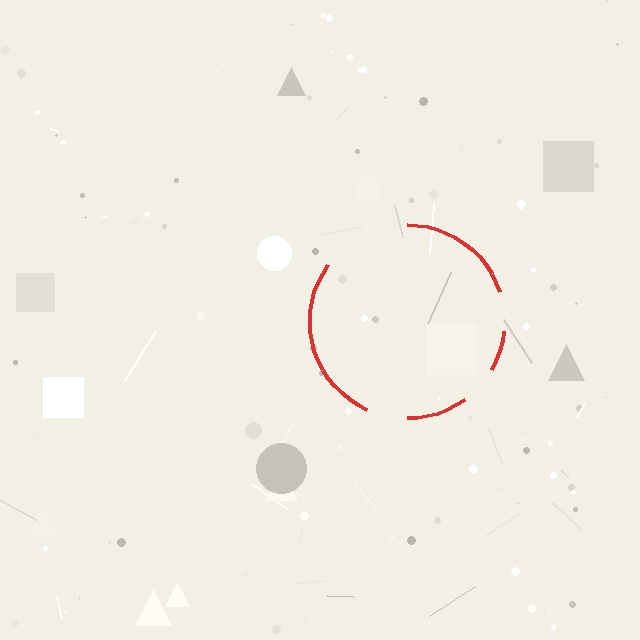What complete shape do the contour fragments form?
The contour fragments form a circle.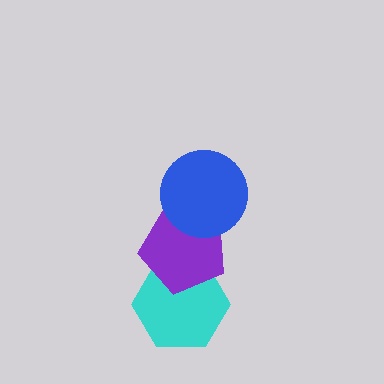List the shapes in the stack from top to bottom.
From top to bottom: the blue circle, the purple pentagon, the cyan hexagon.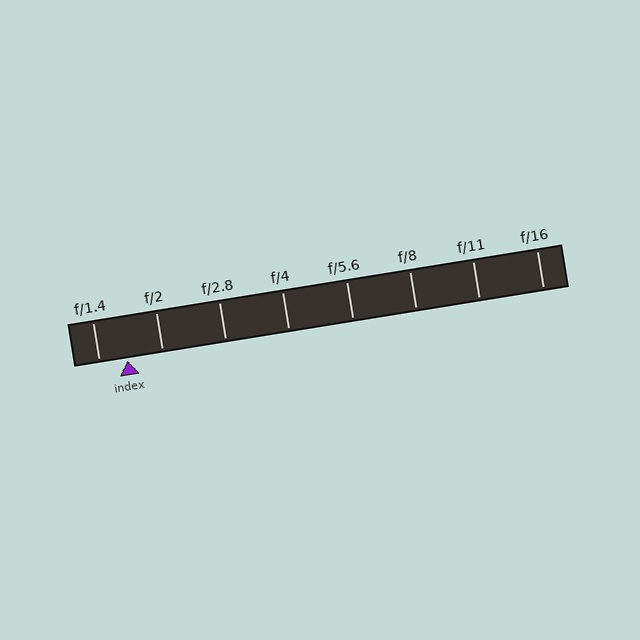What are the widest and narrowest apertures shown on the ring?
The widest aperture shown is f/1.4 and the narrowest is f/16.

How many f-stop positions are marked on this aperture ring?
There are 8 f-stop positions marked.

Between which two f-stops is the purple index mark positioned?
The index mark is between f/1.4 and f/2.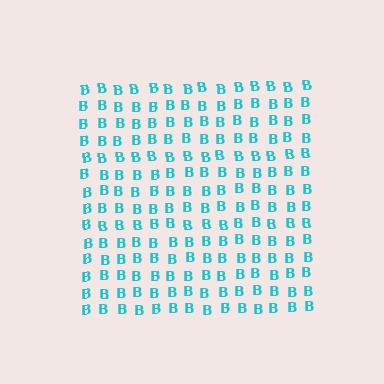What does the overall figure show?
The overall figure shows a square.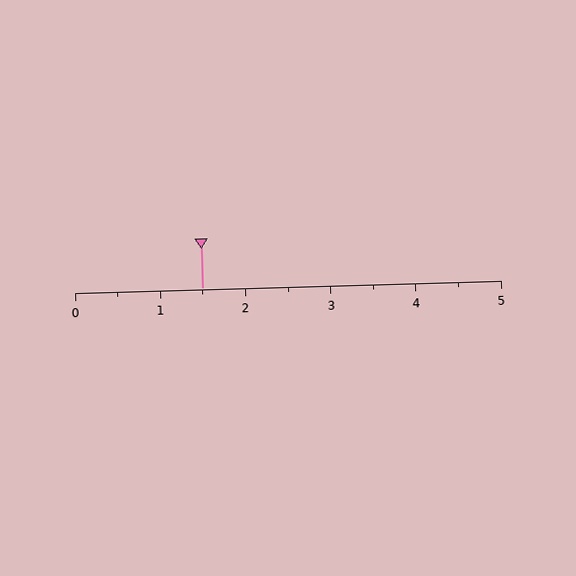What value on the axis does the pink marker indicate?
The marker indicates approximately 1.5.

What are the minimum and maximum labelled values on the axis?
The axis runs from 0 to 5.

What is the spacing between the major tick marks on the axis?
The major ticks are spaced 1 apart.